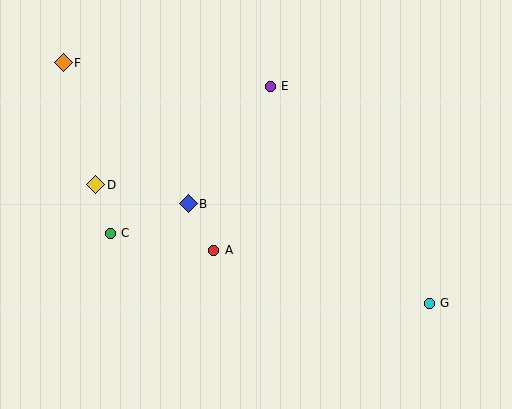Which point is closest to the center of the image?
Point A at (214, 250) is closest to the center.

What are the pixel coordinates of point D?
Point D is at (96, 185).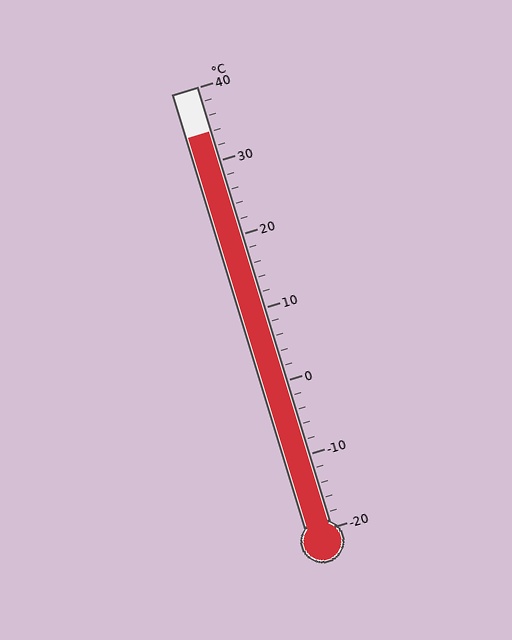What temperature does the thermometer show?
The thermometer shows approximately 34°C.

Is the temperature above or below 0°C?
The temperature is above 0°C.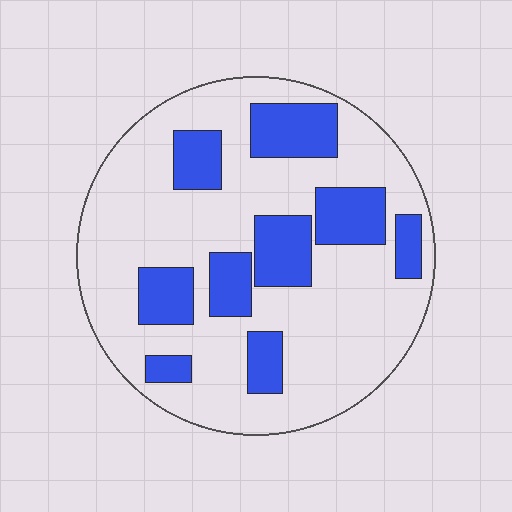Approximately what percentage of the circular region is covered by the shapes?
Approximately 25%.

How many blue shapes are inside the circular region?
9.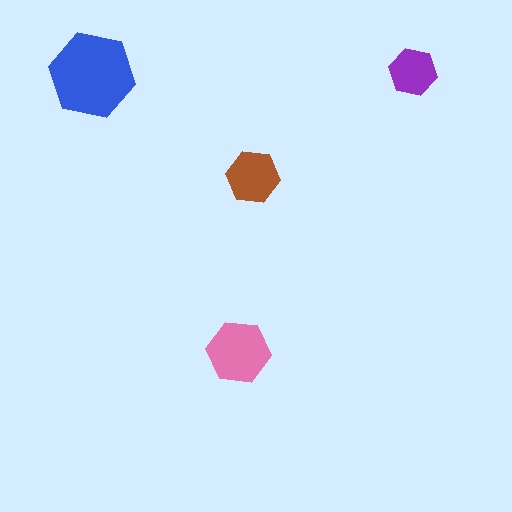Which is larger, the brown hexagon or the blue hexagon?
The blue one.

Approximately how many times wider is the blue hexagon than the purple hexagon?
About 2 times wider.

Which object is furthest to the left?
The blue hexagon is leftmost.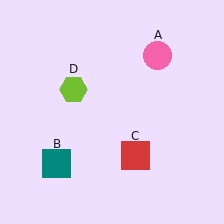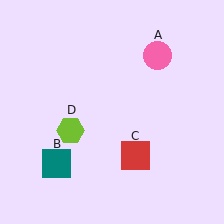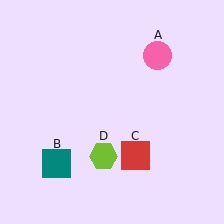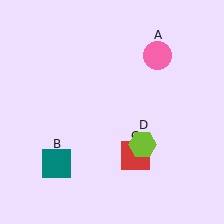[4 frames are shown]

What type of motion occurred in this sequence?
The lime hexagon (object D) rotated counterclockwise around the center of the scene.